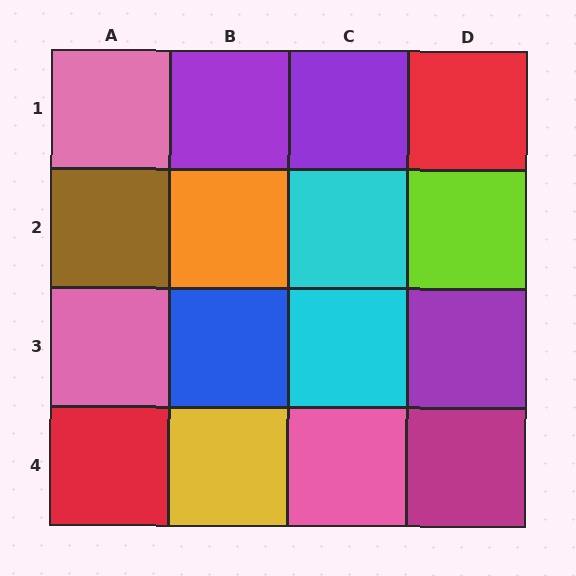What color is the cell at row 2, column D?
Lime.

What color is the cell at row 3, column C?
Cyan.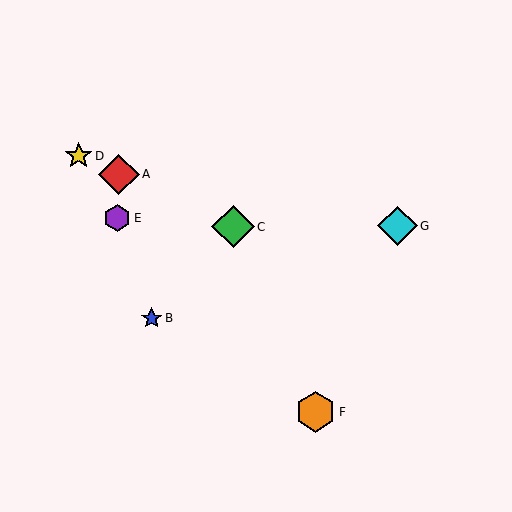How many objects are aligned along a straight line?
3 objects (A, C, D) are aligned along a straight line.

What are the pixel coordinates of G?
Object G is at (397, 226).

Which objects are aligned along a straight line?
Objects A, C, D are aligned along a straight line.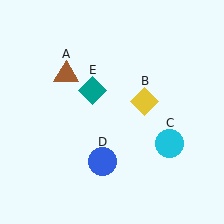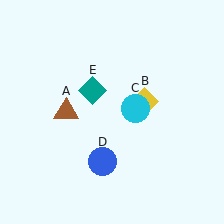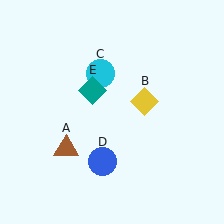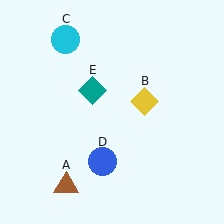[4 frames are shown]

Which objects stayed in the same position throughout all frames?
Yellow diamond (object B) and blue circle (object D) and teal diamond (object E) remained stationary.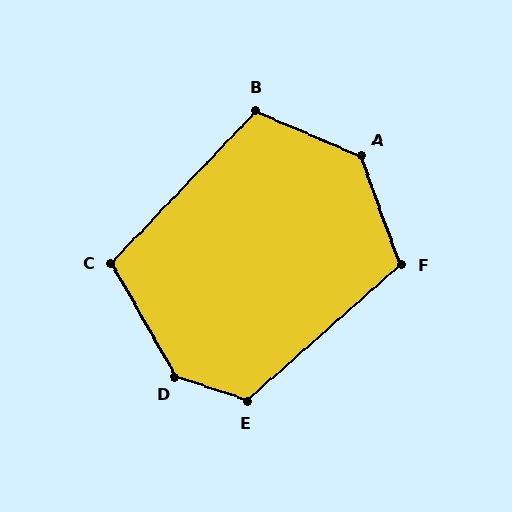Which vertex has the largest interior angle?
D, at approximately 138 degrees.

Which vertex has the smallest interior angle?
C, at approximately 107 degrees.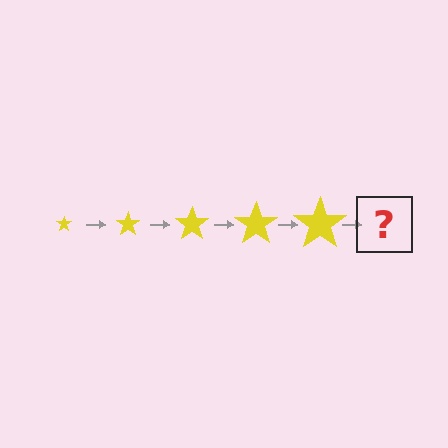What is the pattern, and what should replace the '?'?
The pattern is that the star gets progressively larger each step. The '?' should be a yellow star, larger than the previous one.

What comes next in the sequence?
The next element should be a yellow star, larger than the previous one.